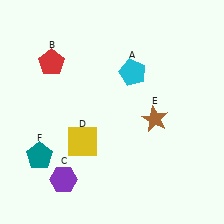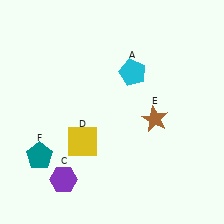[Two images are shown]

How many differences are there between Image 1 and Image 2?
There is 1 difference between the two images.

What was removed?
The red pentagon (B) was removed in Image 2.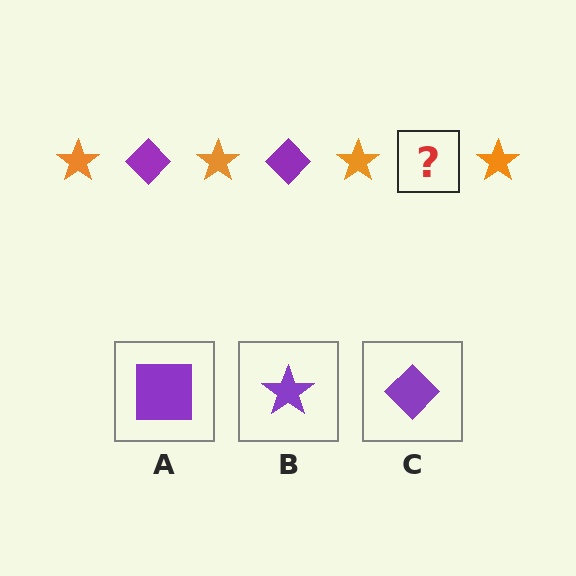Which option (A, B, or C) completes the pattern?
C.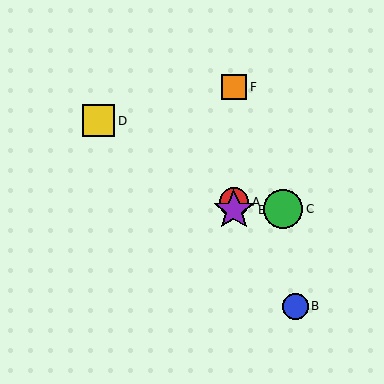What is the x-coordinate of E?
Object E is at x≈234.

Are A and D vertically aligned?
No, A is at x≈234 and D is at x≈98.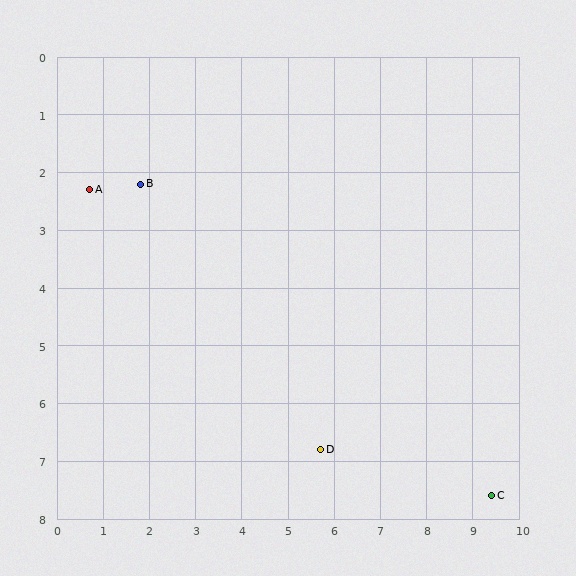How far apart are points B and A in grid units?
Points B and A are about 1.1 grid units apart.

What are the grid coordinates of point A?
Point A is at approximately (0.7, 2.3).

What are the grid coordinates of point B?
Point B is at approximately (1.8, 2.2).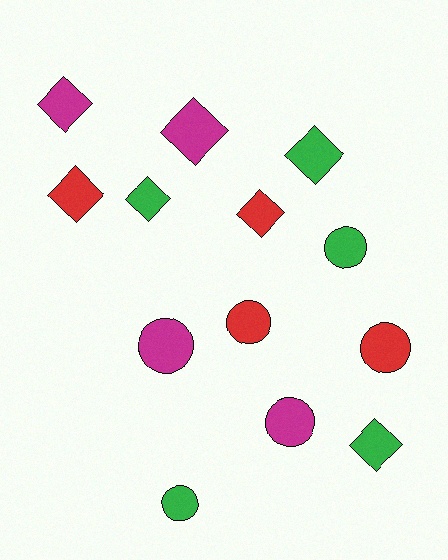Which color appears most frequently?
Green, with 5 objects.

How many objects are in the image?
There are 13 objects.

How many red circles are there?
There are 2 red circles.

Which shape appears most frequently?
Diamond, with 7 objects.